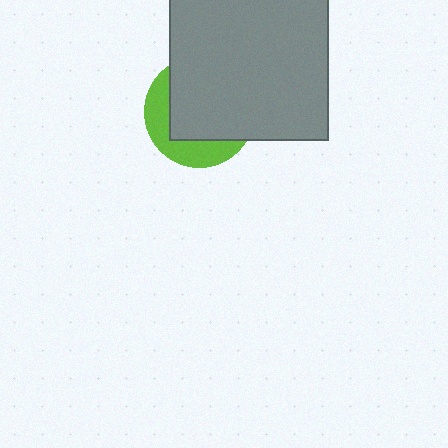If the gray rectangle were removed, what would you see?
You would see the complete lime circle.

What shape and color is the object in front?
The object in front is a gray rectangle.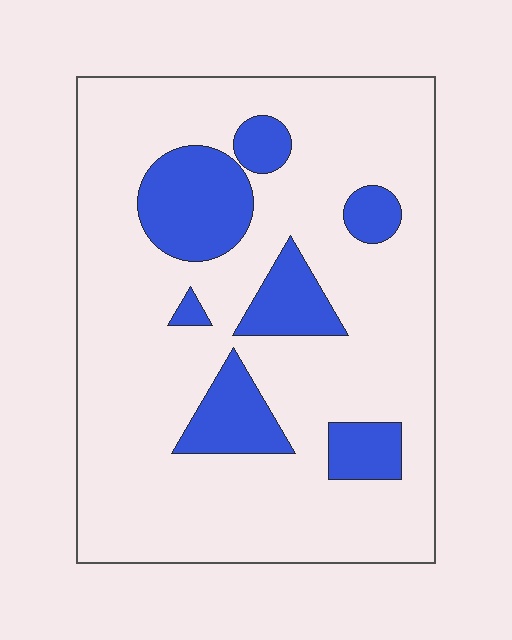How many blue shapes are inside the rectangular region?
7.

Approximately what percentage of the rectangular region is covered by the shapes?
Approximately 20%.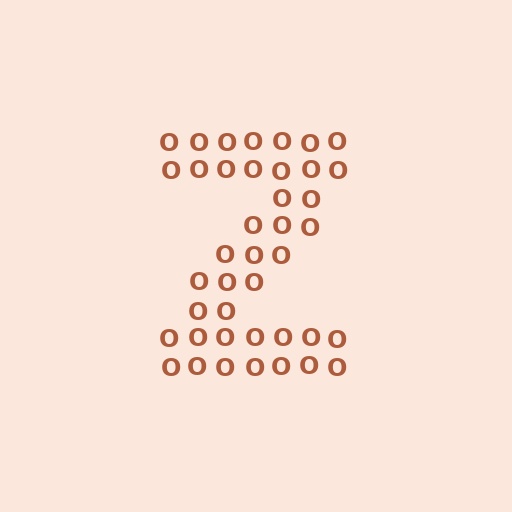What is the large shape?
The large shape is the letter Z.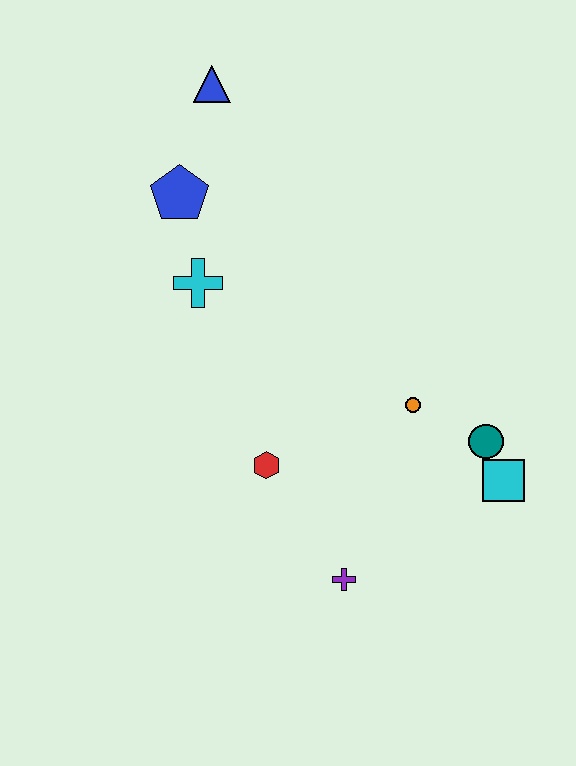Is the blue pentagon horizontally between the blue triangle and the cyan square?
No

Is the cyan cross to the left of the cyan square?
Yes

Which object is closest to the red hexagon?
The purple cross is closest to the red hexagon.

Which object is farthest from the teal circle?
The blue triangle is farthest from the teal circle.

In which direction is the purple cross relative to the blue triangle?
The purple cross is below the blue triangle.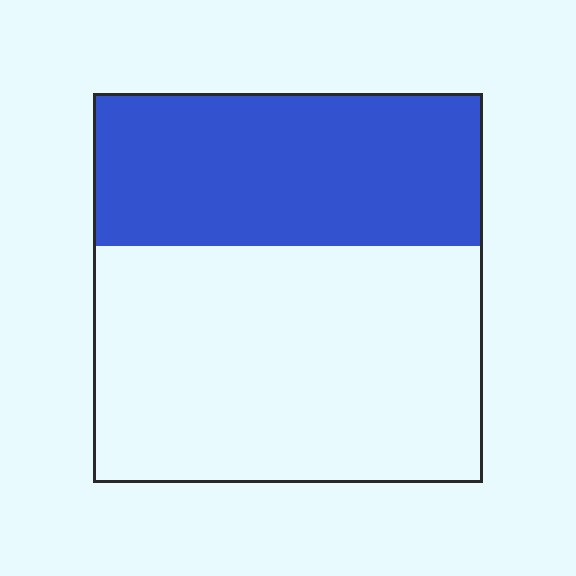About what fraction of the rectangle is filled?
About two fifths (2/5).